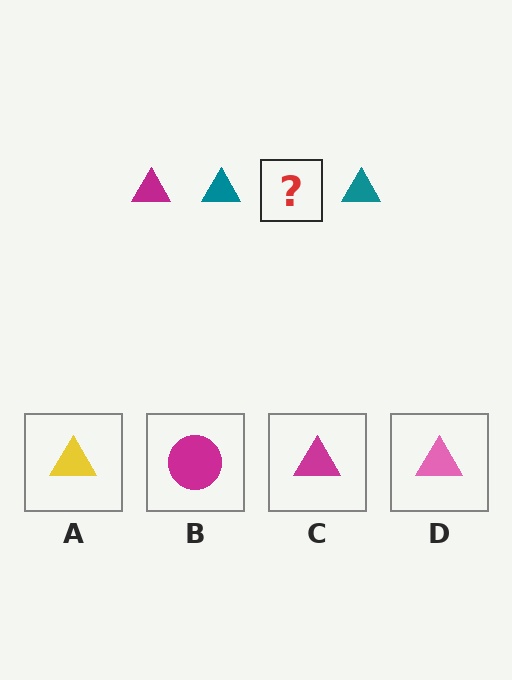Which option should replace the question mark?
Option C.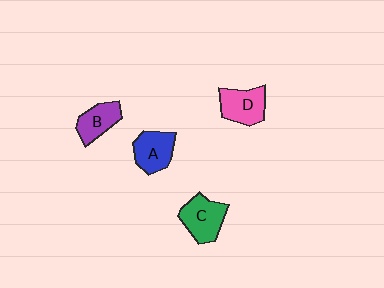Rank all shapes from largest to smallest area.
From largest to smallest: C (green), D (pink), A (blue), B (purple).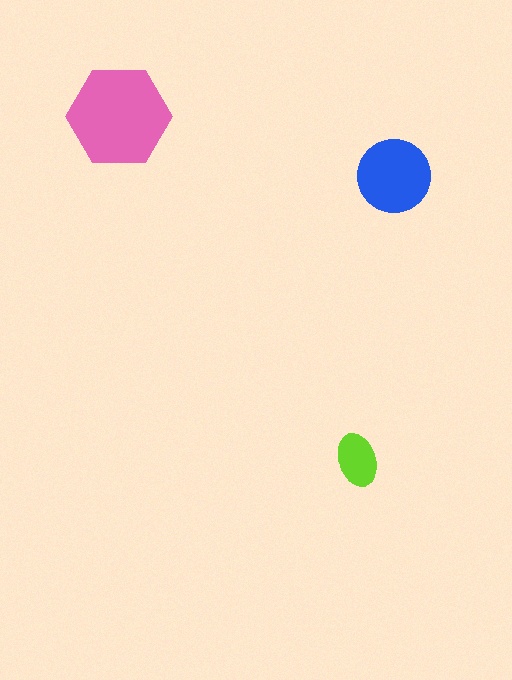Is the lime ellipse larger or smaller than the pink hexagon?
Smaller.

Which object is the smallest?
The lime ellipse.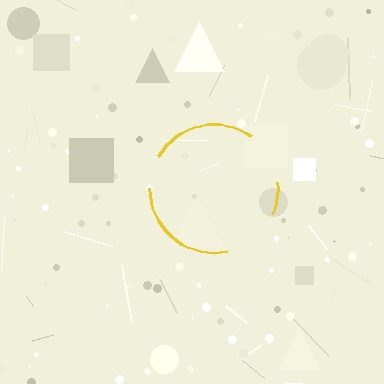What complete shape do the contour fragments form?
The contour fragments form a circle.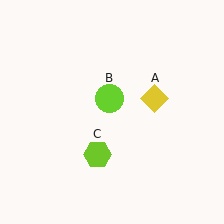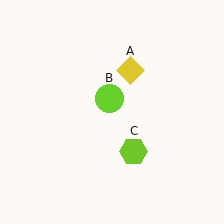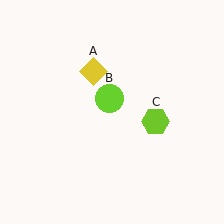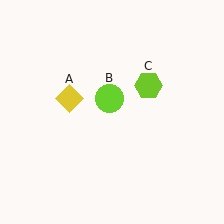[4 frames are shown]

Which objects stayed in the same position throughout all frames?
Lime circle (object B) remained stationary.